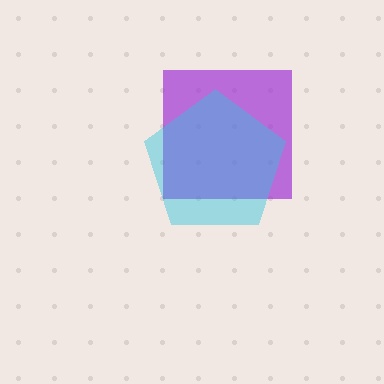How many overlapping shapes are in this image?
There are 2 overlapping shapes in the image.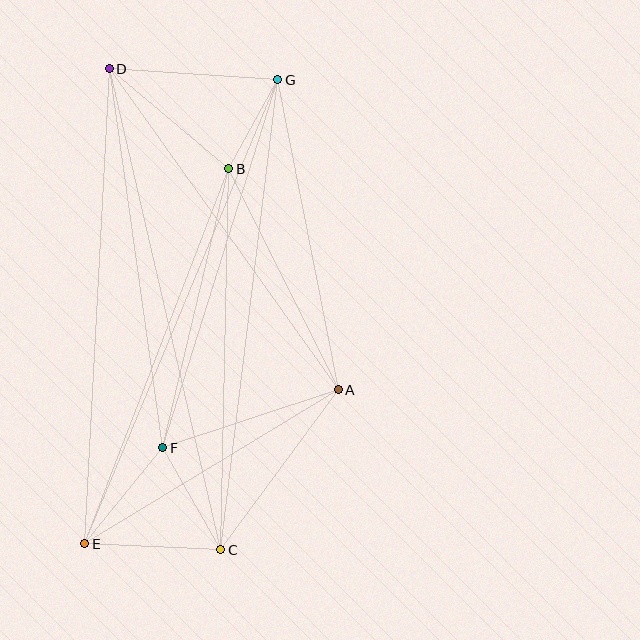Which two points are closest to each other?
Points B and G are closest to each other.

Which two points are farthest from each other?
Points E and G are farthest from each other.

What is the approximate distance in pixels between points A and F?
The distance between A and F is approximately 185 pixels.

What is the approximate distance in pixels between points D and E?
The distance between D and E is approximately 476 pixels.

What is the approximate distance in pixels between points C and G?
The distance between C and G is approximately 474 pixels.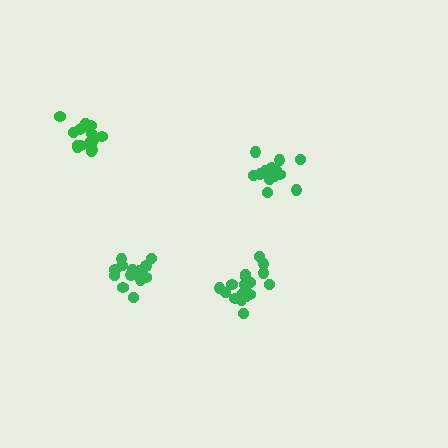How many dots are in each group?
Group 1: 17 dots, Group 2: 18 dots, Group 3: 15 dots, Group 4: 13 dots (63 total).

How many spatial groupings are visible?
There are 4 spatial groupings.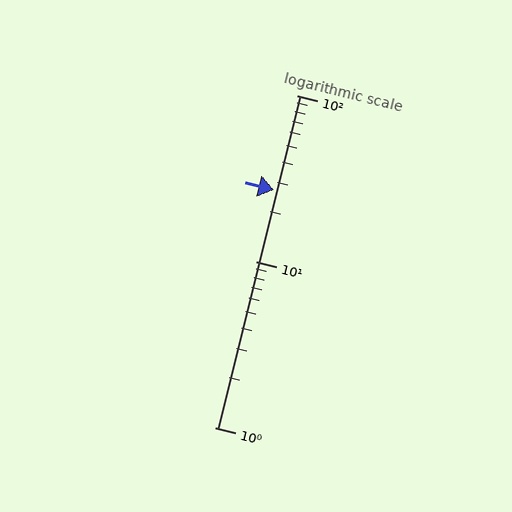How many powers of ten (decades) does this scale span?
The scale spans 2 decades, from 1 to 100.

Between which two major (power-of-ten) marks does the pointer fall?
The pointer is between 10 and 100.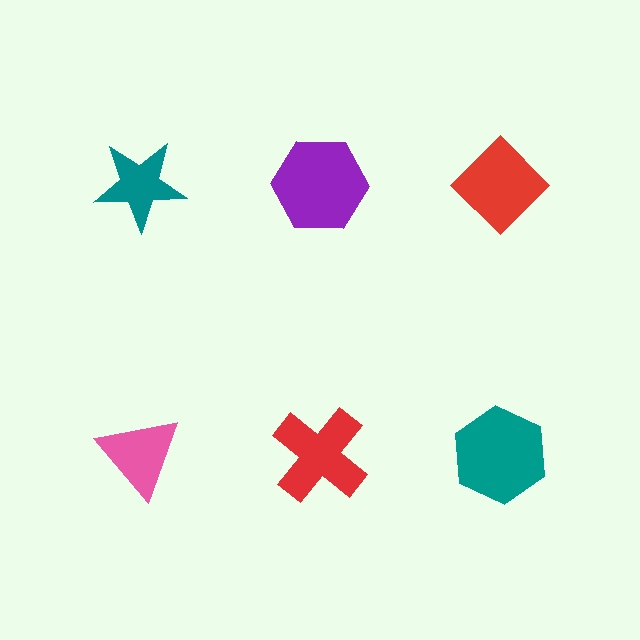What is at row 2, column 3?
A teal hexagon.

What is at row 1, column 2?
A purple hexagon.